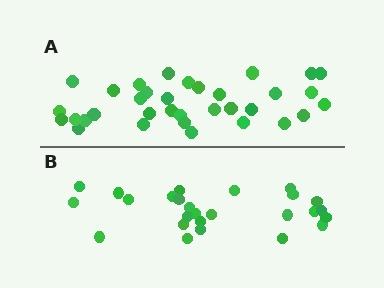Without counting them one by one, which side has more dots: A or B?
Region A (the top region) has more dots.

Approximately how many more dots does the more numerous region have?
Region A has roughly 8 or so more dots than region B.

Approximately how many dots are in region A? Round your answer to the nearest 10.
About 30 dots. (The exact count is 34, which rounds to 30.)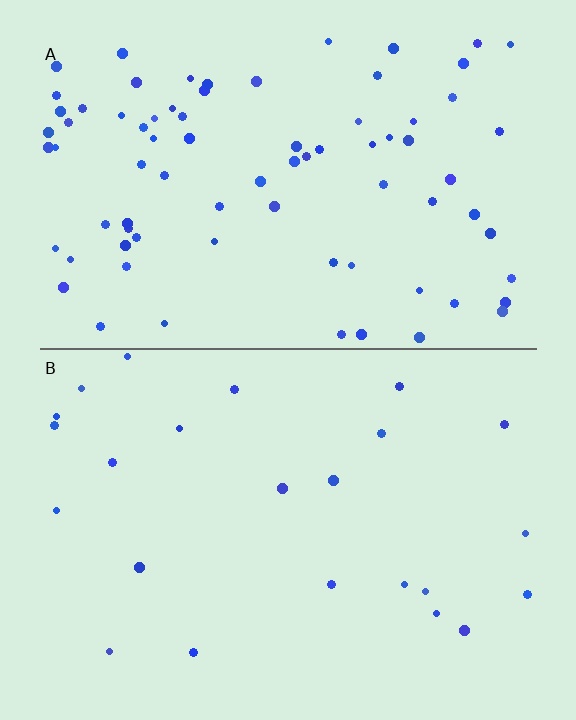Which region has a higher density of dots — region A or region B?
A (the top).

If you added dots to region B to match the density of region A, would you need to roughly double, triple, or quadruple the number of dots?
Approximately triple.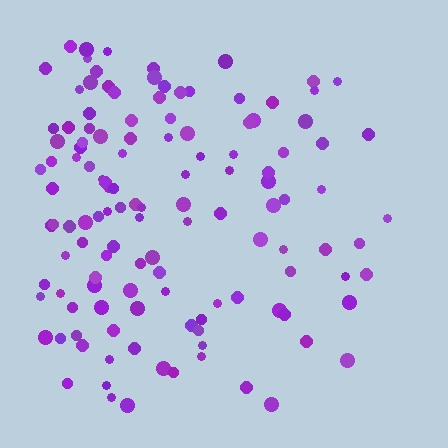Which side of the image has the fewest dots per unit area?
The right.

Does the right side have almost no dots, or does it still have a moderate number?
Still a moderate number, just noticeably fewer than the left.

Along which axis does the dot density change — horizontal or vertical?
Horizontal.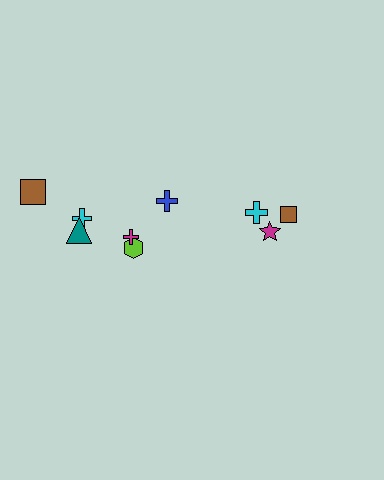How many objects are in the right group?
There are 3 objects.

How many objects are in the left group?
There are 6 objects.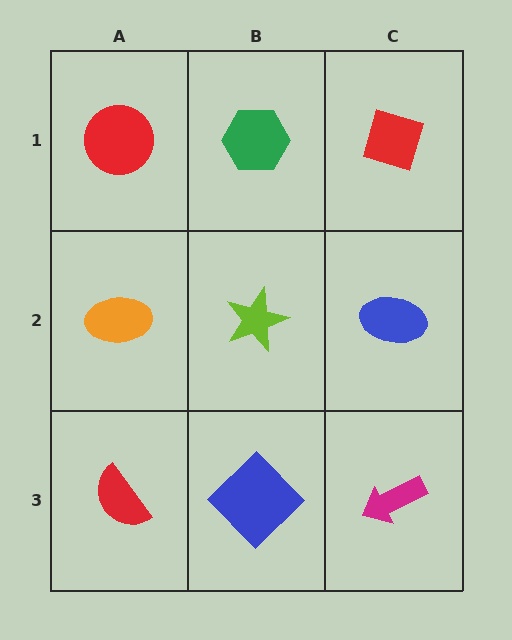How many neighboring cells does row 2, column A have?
3.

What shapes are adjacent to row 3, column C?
A blue ellipse (row 2, column C), a blue diamond (row 3, column B).